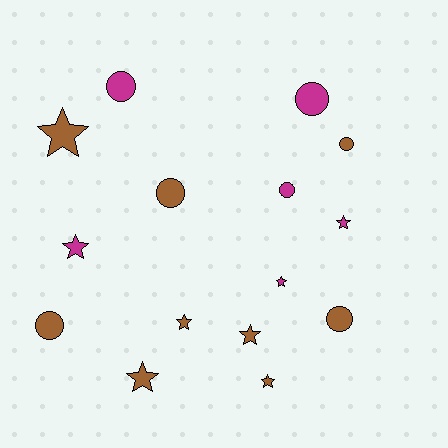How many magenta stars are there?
There are 3 magenta stars.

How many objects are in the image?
There are 15 objects.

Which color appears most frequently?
Brown, with 9 objects.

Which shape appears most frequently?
Star, with 8 objects.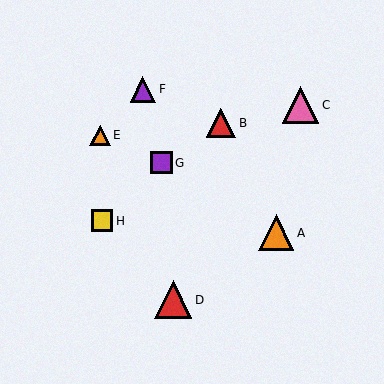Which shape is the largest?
The red triangle (labeled D) is the largest.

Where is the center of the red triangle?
The center of the red triangle is at (173, 300).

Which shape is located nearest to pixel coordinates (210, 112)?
The red triangle (labeled B) at (221, 123) is nearest to that location.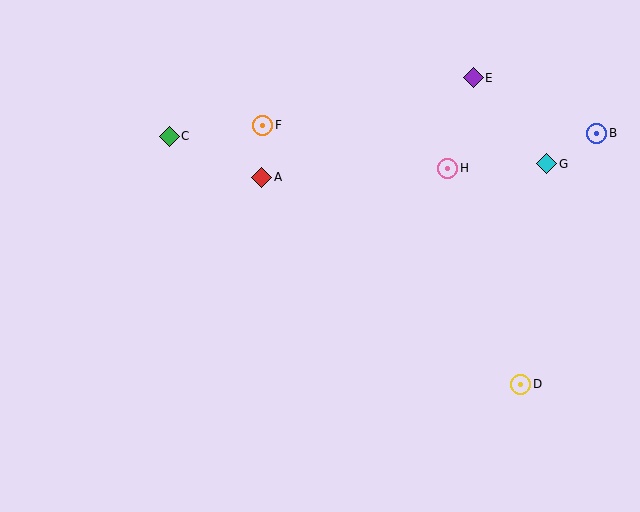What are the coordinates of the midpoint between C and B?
The midpoint between C and B is at (383, 135).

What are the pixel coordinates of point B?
Point B is at (597, 133).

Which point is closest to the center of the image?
Point A at (262, 177) is closest to the center.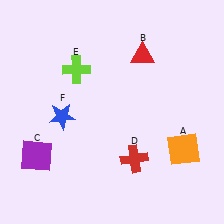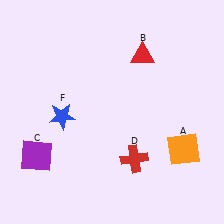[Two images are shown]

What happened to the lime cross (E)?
The lime cross (E) was removed in Image 2. It was in the top-left area of Image 1.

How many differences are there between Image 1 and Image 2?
There is 1 difference between the two images.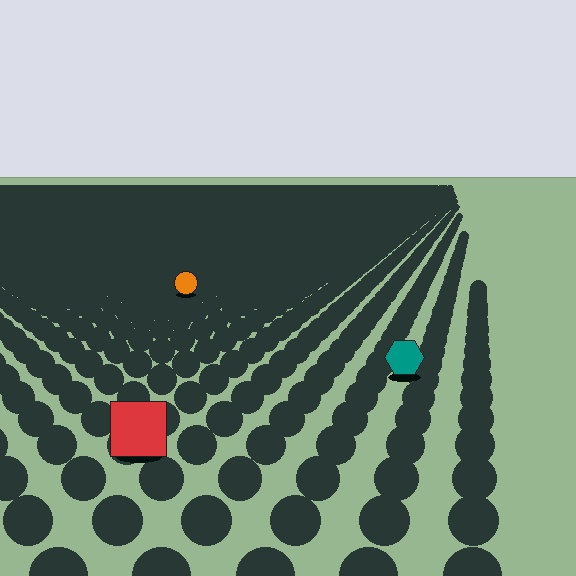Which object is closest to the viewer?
The red square is closest. The texture marks near it are larger and more spread out.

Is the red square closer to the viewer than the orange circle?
Yes. The red square is closer — you can tell from the texture gradient: the ground texture is coarser near it.